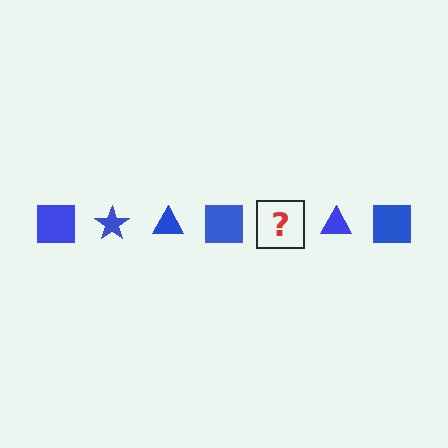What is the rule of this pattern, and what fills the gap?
The rule is that the pattern cycles through square, star, triangle shapes in blue. The gap should be filled with a blue star.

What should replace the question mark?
The question mark should be replaced with a blue star.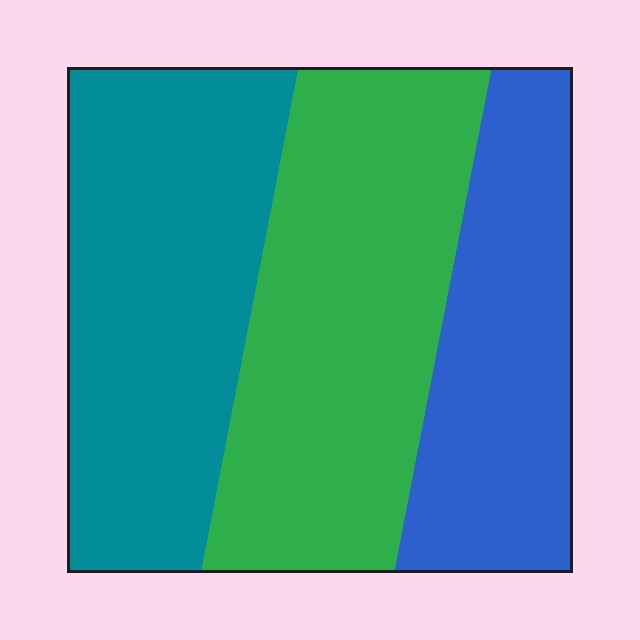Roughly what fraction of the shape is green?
Green takes up between a third and a half of the shape.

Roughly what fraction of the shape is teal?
Teal covers roughly 35% of the shape.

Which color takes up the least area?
Blue, at roughly 25%.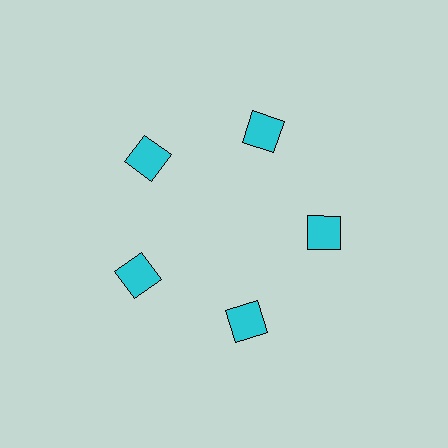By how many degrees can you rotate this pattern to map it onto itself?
The pattern maps onto itself every 72 degrees of rotation.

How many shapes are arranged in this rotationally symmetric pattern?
There are 5 shapes, arranged in 5 groups of 1.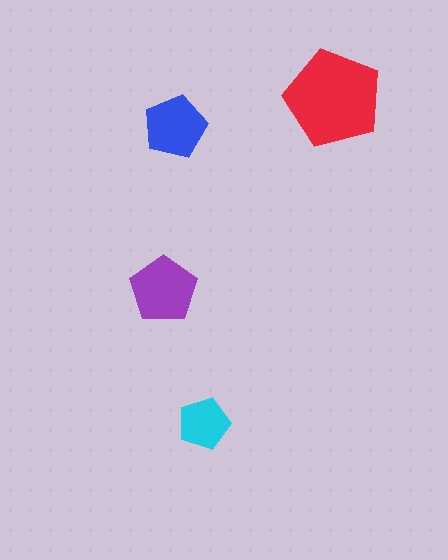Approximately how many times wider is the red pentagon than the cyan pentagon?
About 2 times wider.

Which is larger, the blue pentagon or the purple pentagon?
The purple one.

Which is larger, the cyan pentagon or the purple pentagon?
The purple one.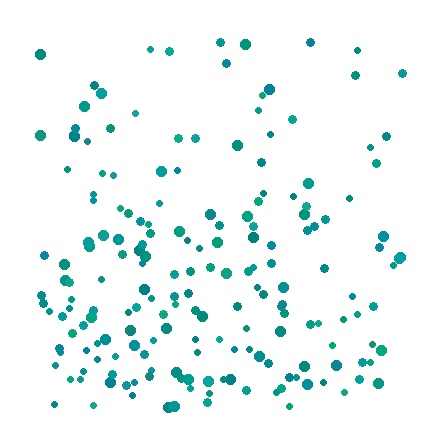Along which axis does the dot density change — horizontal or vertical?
Vertical.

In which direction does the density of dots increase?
From top to bottom, with the bottom side densest.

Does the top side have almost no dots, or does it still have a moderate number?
Still a moderate number, just noticeably fewer than the bottom.